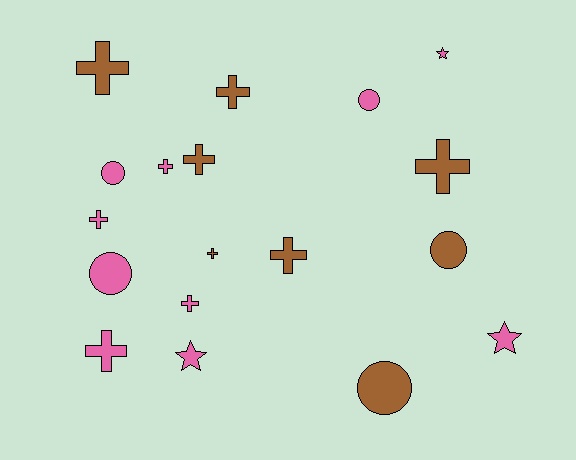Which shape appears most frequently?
Cross, with 10 objects.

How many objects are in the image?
There are 18 objects.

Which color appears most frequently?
Pink, with 10 objects.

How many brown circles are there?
There are 2 brown circles.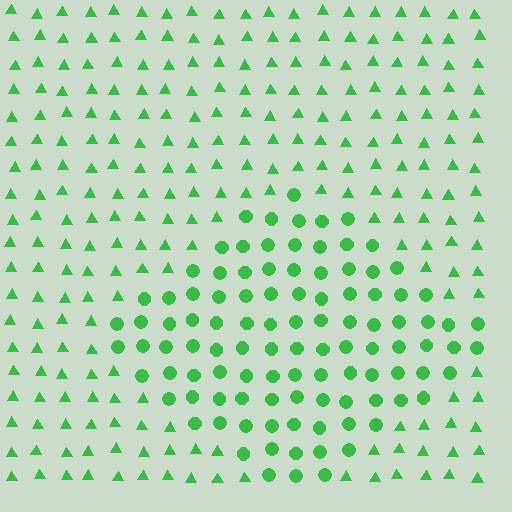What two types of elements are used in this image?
The image uses circles inside the diamond region and triangles outside it.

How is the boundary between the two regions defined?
The boundary is defined by a change in element shape: circles inside vs. triangles outside. All elements share the same color and spacing.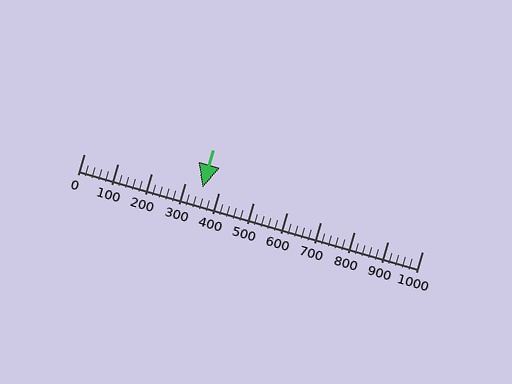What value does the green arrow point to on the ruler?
The green arrow points to approximately 351.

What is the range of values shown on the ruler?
The ruler shows values from 0 to 1000.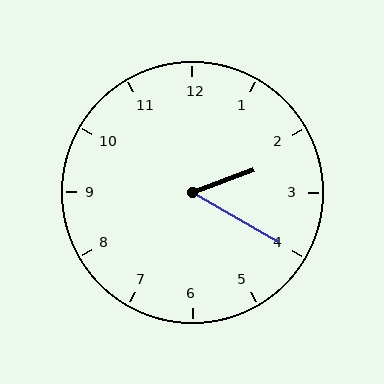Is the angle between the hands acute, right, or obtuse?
It is acute.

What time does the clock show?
2:20.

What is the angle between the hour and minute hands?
Approximately 50 degrees.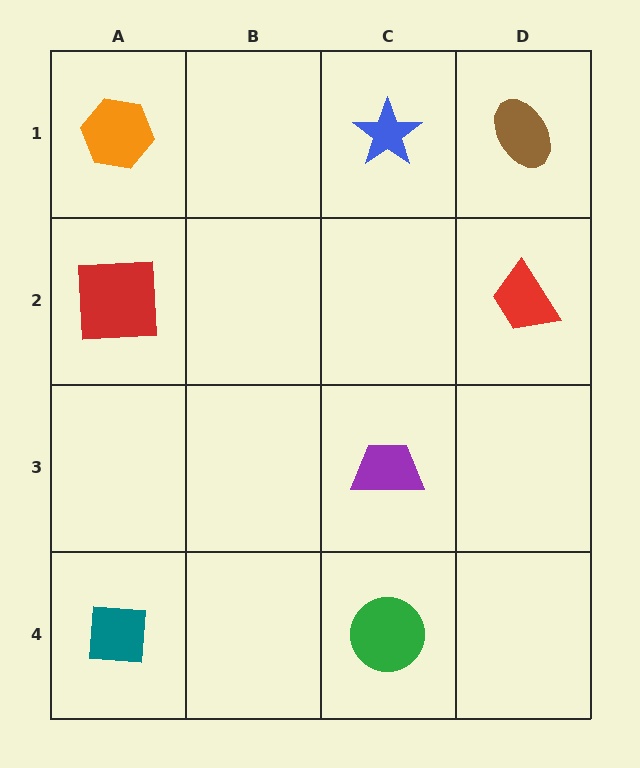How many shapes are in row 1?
3 shapes.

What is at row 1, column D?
A brown ellipse.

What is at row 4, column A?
A teal square.